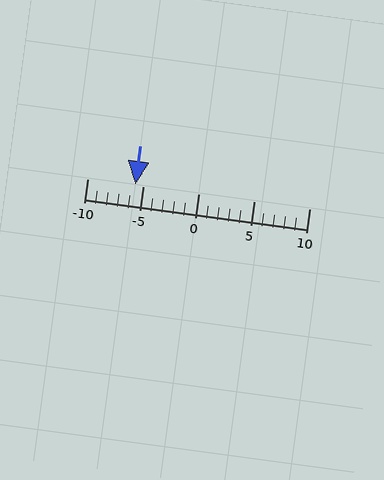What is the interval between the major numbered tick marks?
The major tick marks are spaced 5 units apart.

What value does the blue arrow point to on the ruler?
The blue arrow points to approximately -6.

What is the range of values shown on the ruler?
The ruler shows values from -10 to 10.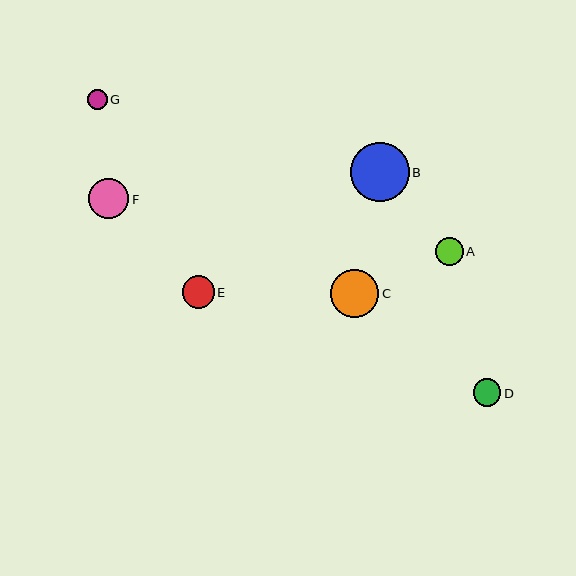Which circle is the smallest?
Circle G is the smallest with a size of approximately 20 pixels.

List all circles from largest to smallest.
From largest to smallest: B, C, F, E, A, D, G.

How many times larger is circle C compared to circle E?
Circle C is approximately 1.5 times the size of circle E.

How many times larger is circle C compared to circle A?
Circle C is approximately 1.7 times the size of circle A.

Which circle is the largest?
Circle B is the largest with a size of approximately 58 pixels.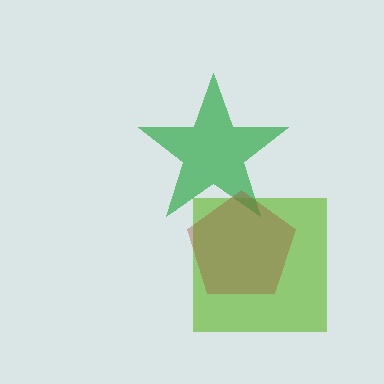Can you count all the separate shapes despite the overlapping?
Yes, there are 3 separate shapes.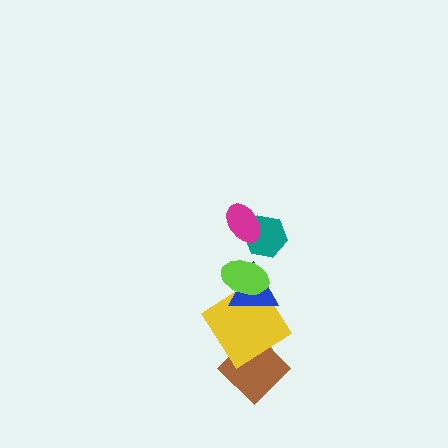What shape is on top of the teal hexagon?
The magenta ellipse is on top of the teal hexagon.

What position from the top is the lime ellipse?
The lime ellipse is 3rd from the top.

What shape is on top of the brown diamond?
The yellow diamond is on top of the brown diamond.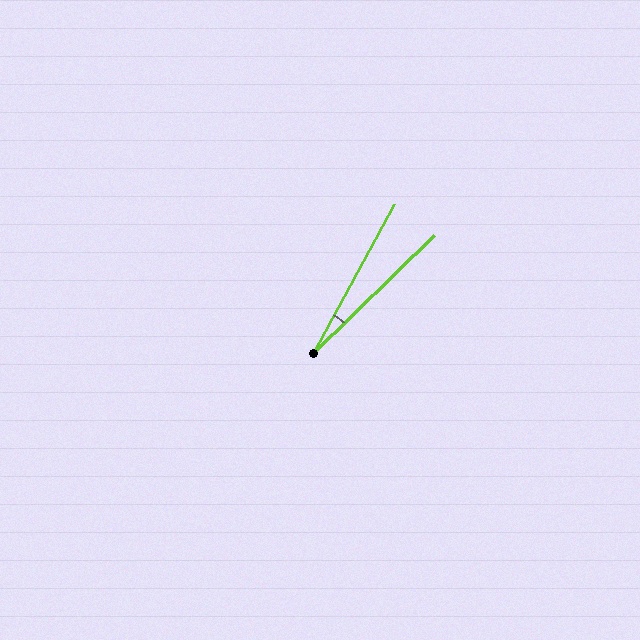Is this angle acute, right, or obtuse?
It is acute.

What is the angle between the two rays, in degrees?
Approximately 17 degrees.